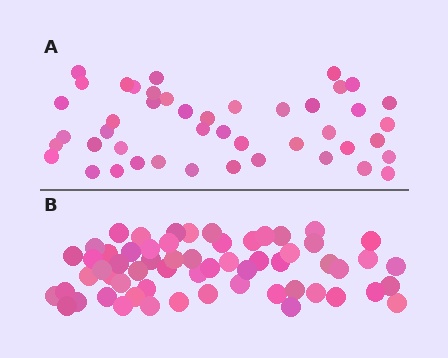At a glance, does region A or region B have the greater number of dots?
Region B (the bottom region) has more dots.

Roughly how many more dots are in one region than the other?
Region B has approximately 15 more dots than region A.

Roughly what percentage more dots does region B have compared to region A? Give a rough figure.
About 35% more.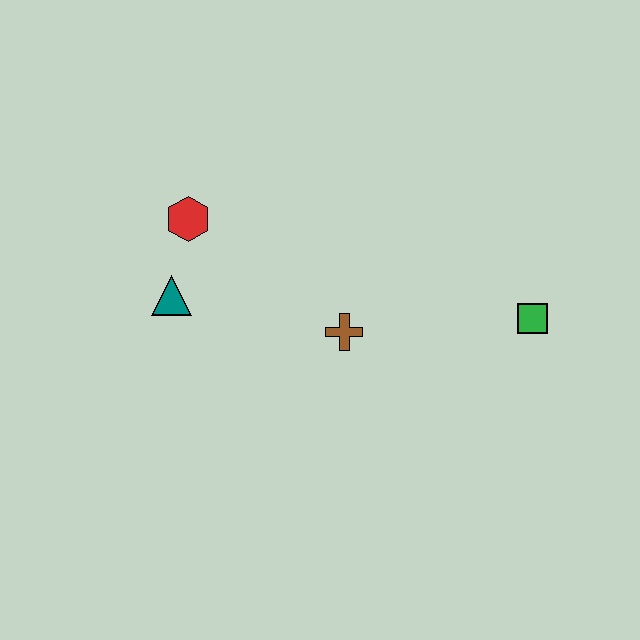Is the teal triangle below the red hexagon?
Yes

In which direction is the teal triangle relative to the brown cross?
The teal triangle is to the left of the brown cross.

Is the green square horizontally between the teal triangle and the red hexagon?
No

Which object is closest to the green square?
The brown cross is closest to the green square.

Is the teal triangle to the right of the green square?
No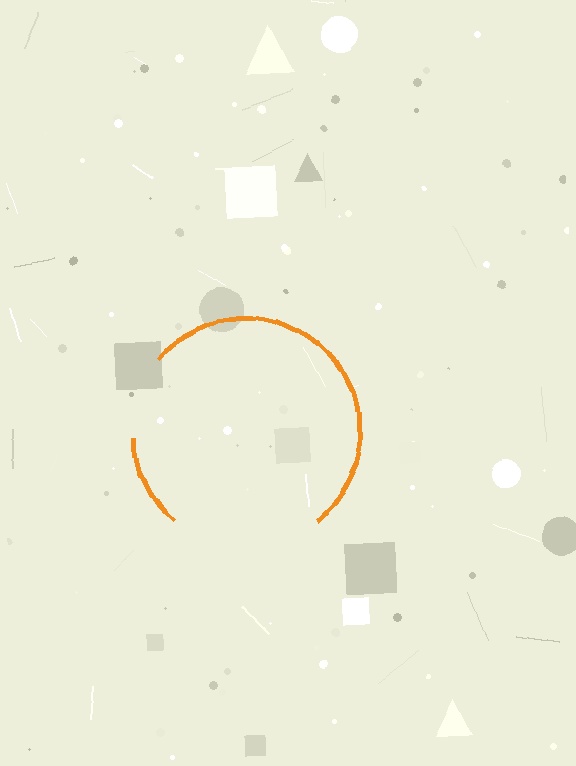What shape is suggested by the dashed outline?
The dashed outline suggests a circle.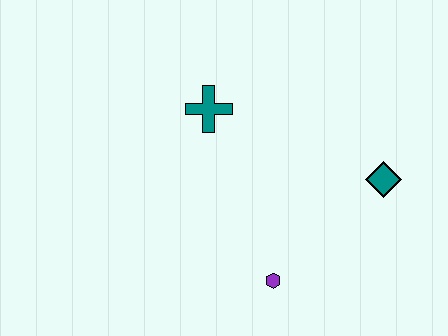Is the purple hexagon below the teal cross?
Yes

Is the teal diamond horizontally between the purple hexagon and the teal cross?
No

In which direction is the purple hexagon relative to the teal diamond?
The purple hexagon is to the left of the teal diamond.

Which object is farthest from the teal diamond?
The teal cross is farthest from the teal diamond.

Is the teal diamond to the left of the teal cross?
No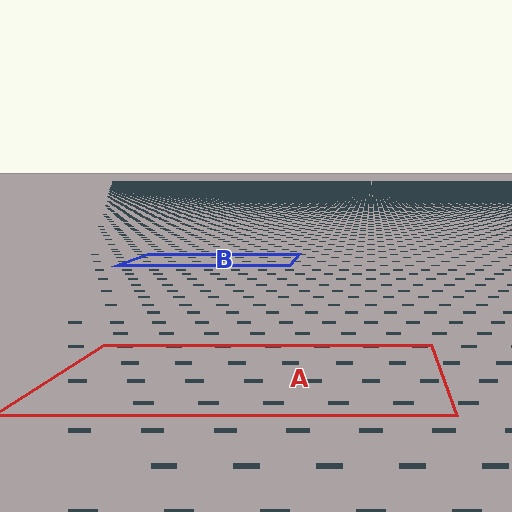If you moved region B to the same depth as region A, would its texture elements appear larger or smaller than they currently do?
They would appear larger. At a closer depth, the same texture elements are projected at a bigger on-screen size.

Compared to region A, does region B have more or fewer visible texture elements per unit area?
Region B has more texture elements per unit area — they are packed more densely because it is farther away.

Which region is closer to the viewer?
Region A is closer. The texture elements there are larger and more spread out.